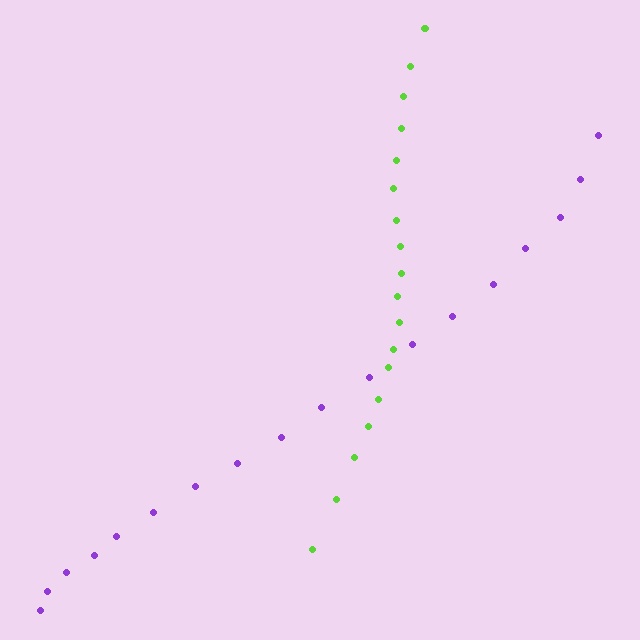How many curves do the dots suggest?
There are 2 distinct paths.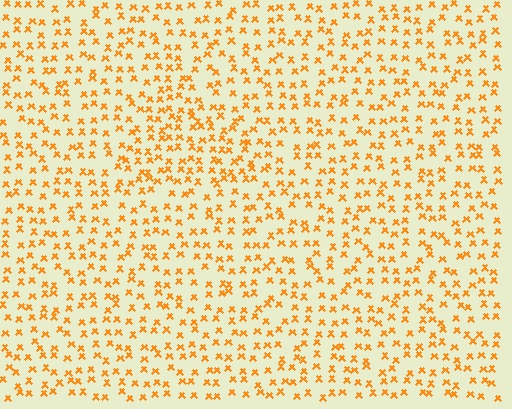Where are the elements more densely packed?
The elements are more densely packed inside the triangle boundary.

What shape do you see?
I see a triangle.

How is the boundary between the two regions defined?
The boundary is defined by a change in element density (approximately 1.5x ratio). All elements are the same color, size, and shape.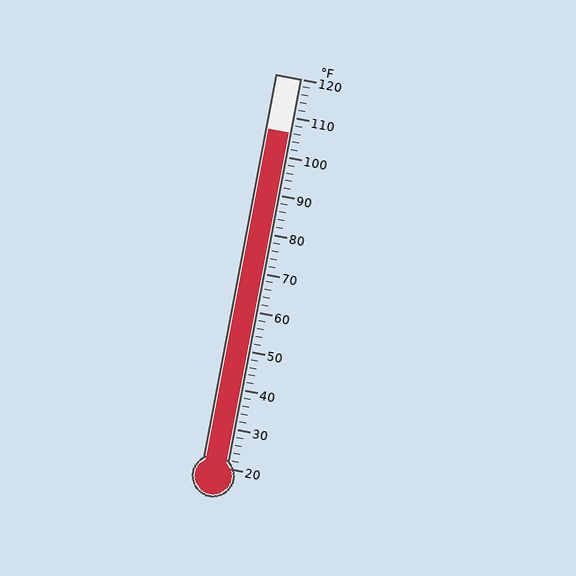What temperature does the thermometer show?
The thermometer shows approximately 106°F.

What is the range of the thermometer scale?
The thermometer scale ranges from 20°F to 120°F.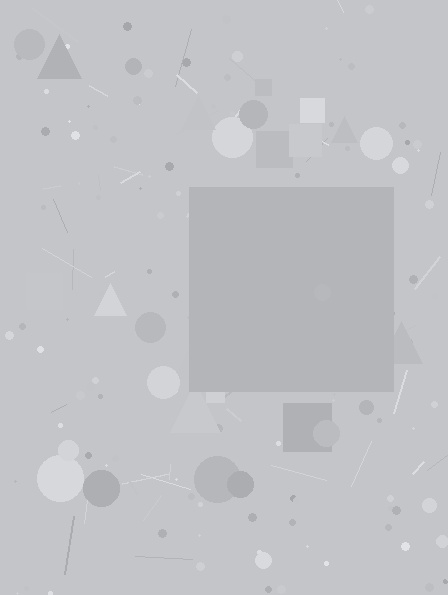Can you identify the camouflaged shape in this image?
The camouflaged shape is a square.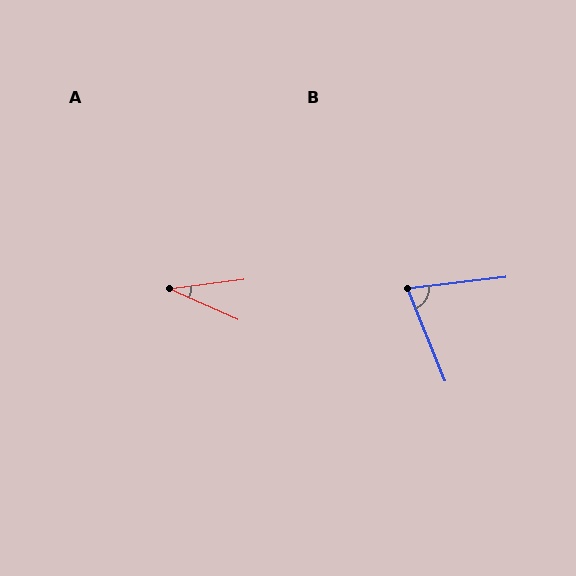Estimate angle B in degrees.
Approximately 75 degrees.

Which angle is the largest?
B, at approximately 75 degrees.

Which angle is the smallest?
A, at approximately 31 degrees.